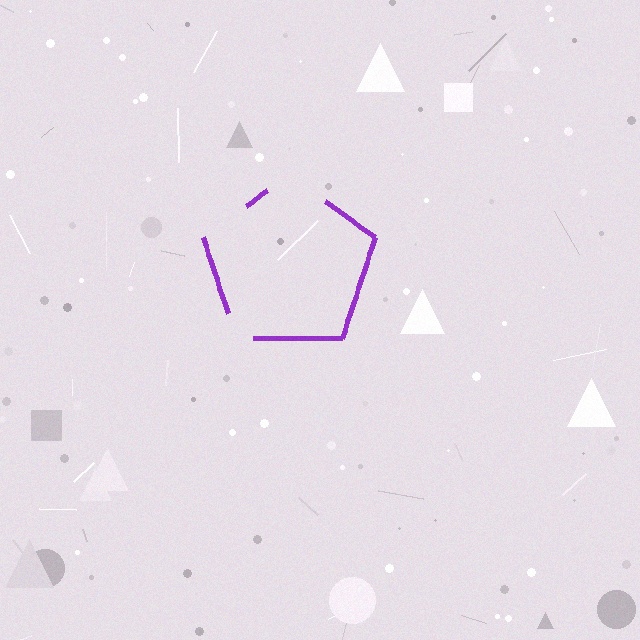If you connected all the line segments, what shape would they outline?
They would outline a pentagon.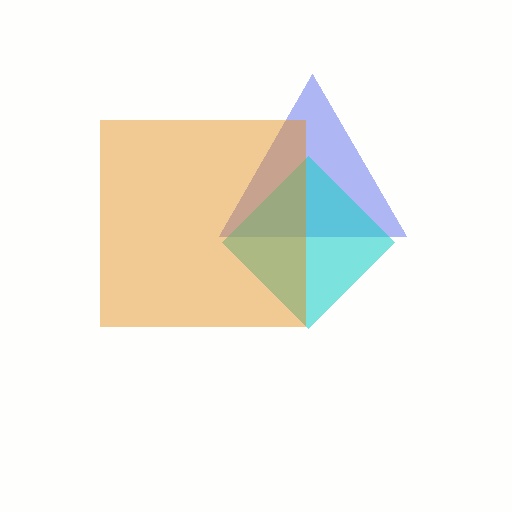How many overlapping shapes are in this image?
There are 3 overlapping shapes in the image.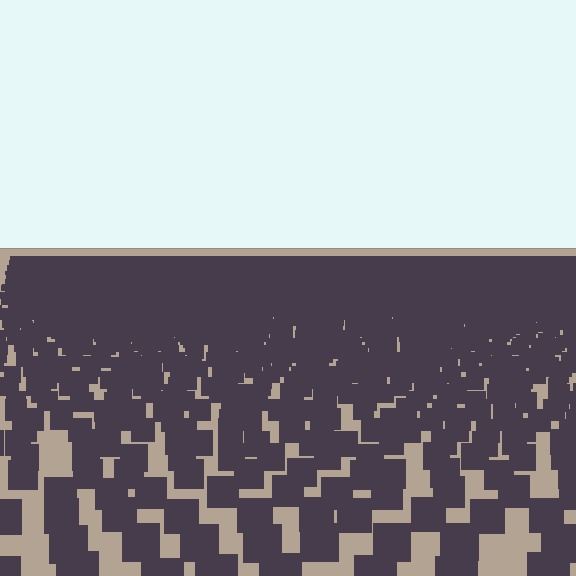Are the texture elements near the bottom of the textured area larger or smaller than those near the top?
Larger. Near the bottom, elements are closer to the viewer and appear at a bigger on-screen size.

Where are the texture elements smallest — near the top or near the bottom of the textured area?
Near the top.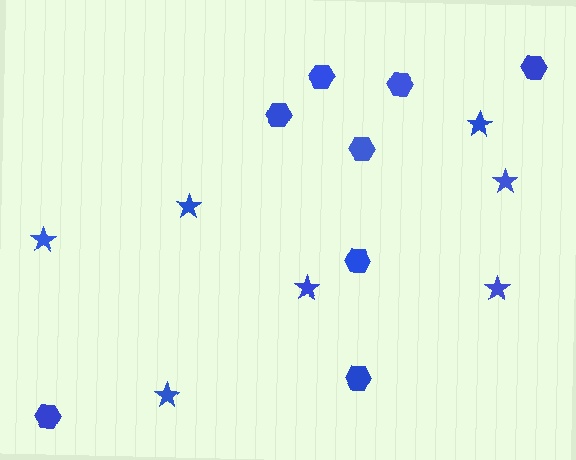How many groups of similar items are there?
There are 2 groups: one group of stars (7) and one group of hexagons (8).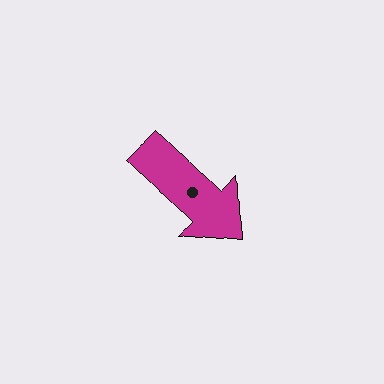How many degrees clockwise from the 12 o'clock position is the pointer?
Approximately 136 degrees.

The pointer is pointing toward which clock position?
Roughly 5 o'clock.